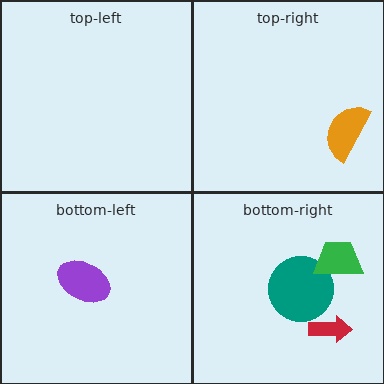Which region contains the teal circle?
The bottom-right region.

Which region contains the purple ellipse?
The bottom-left region.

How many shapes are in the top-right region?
1.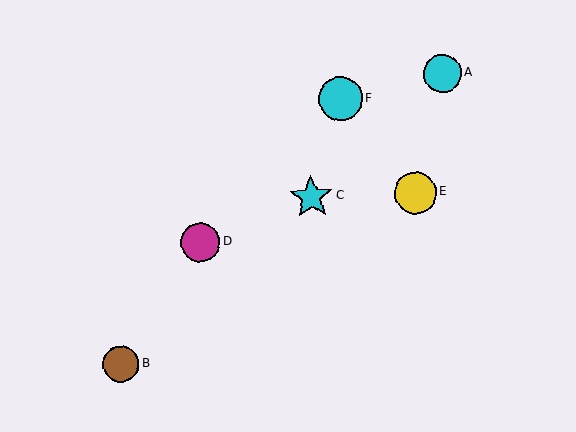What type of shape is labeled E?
Shape E is a yellow circle.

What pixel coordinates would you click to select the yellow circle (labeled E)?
Click at (415, 193) to select the yellow circle E.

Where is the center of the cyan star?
The center of the cyan star is at (311, 197).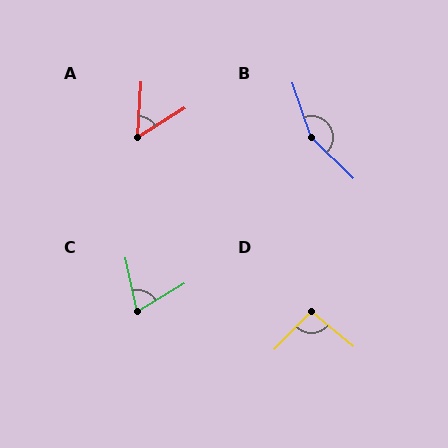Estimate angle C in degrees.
Approximately 71 degrees.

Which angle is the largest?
B, at approximately 154 degrees.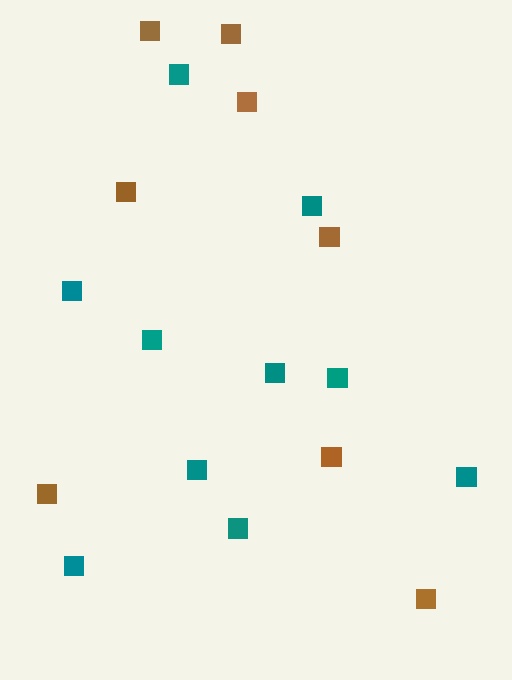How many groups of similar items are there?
There are 2 groups: one group of brown squares (8) and one group of teal squares (10).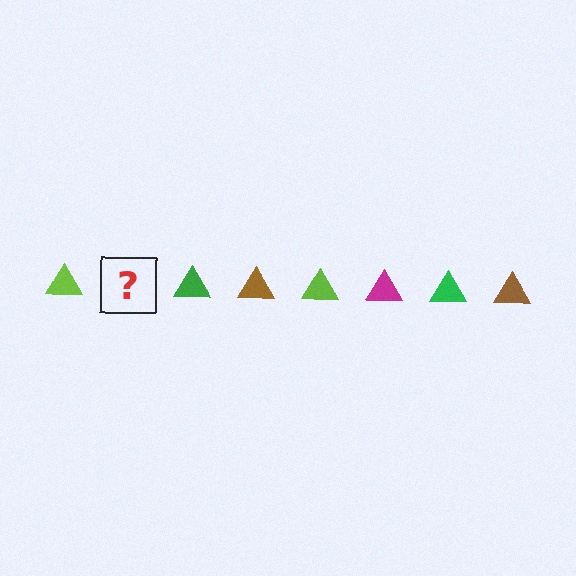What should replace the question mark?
The question mark should be replaced with a magenta triangle.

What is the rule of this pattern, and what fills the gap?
The rule is that the pattern cycles through lime, magenta, green, brown triangles. The gap should be filled with a magenta triangle.